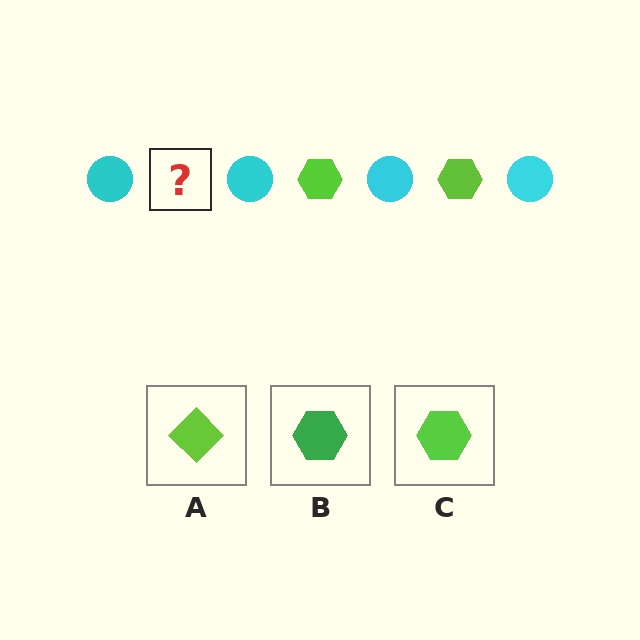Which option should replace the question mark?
Option C.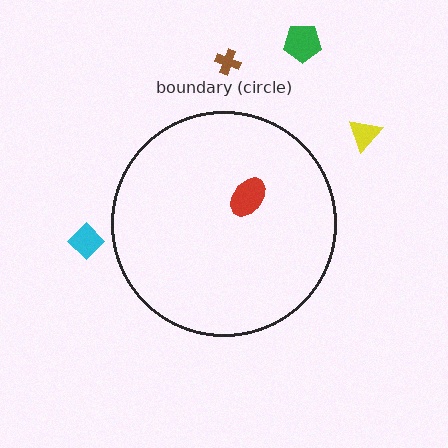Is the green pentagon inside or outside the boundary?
Outside.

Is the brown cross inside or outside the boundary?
Outside.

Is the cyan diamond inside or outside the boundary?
Outside.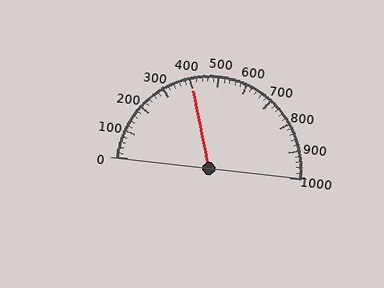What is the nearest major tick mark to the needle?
The nearest major tick mark is 400.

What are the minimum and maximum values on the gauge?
The gauge ranges from 0 to 1000.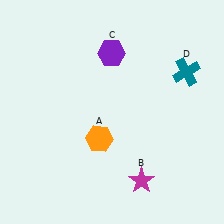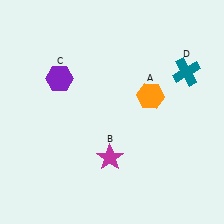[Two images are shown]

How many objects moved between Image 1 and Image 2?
3 objects moved between the two images.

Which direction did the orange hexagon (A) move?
The orange hexagon (A) moved right.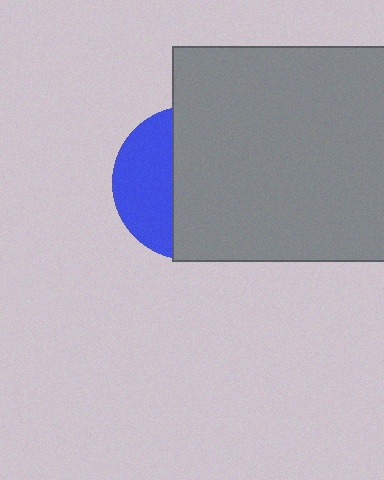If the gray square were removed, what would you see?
You would see the complete blue circle.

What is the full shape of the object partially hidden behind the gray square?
The partially hidden object is a blue circle.